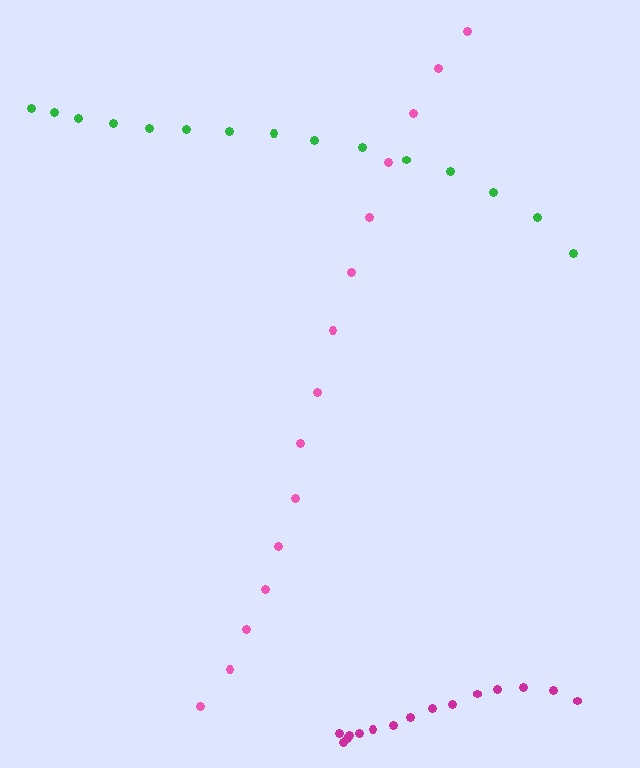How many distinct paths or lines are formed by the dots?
There are 3 distinct paths.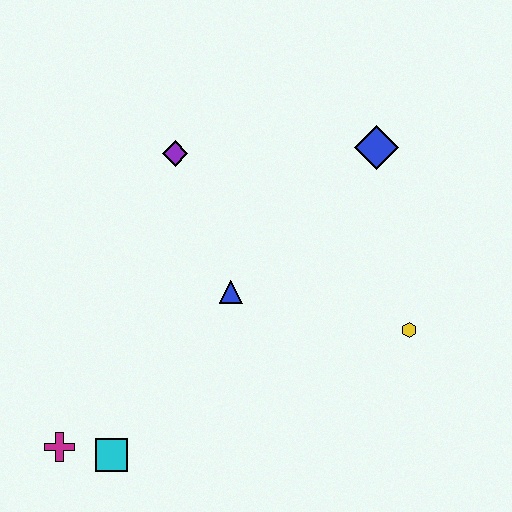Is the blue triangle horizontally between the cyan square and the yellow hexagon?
Yes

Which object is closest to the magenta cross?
The cyan square is closest to the magenta cross.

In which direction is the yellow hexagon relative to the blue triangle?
The yellow hexagon is to the right of the blue triangle.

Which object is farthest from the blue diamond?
The magenta cross is farthest from the blue diamond.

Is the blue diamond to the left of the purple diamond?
No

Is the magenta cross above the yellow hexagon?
No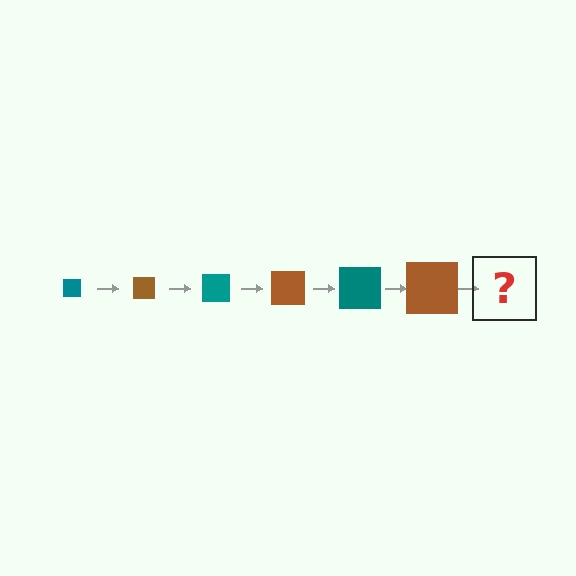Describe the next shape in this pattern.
It should be a teal square, larger than the previous one.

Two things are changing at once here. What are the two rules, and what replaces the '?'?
The two rules are that the square grows larger each step and the color cycles through teal and brown. The '?' should be a teal square, larger than the previous one.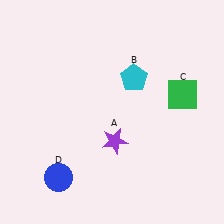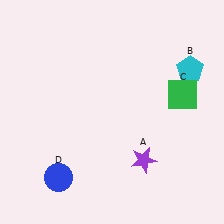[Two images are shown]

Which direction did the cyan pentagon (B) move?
The cyan pentagon (B) moved right.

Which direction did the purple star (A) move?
The purple star (A) moved right.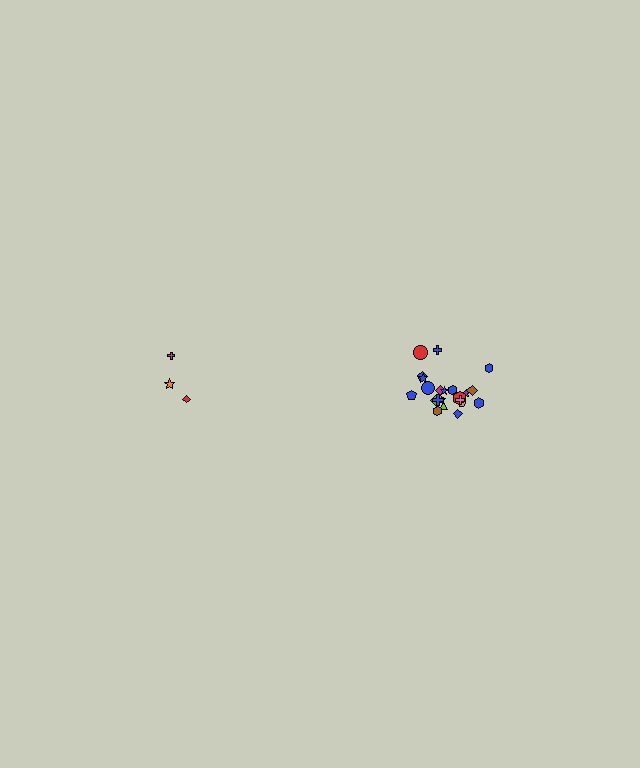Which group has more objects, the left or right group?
The right group.